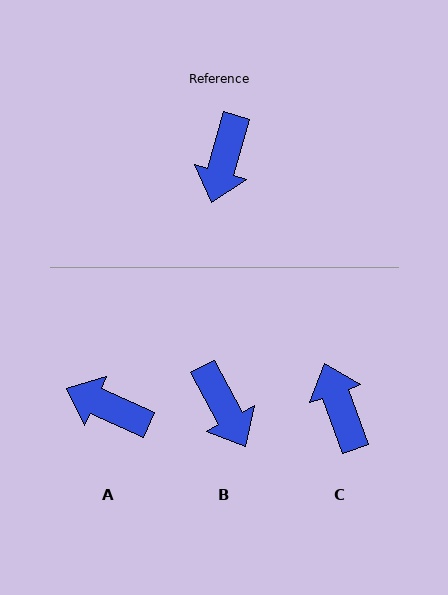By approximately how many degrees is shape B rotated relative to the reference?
Approximately 44 degrees counter-clockwise.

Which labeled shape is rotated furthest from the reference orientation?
C, about 144 degrees away.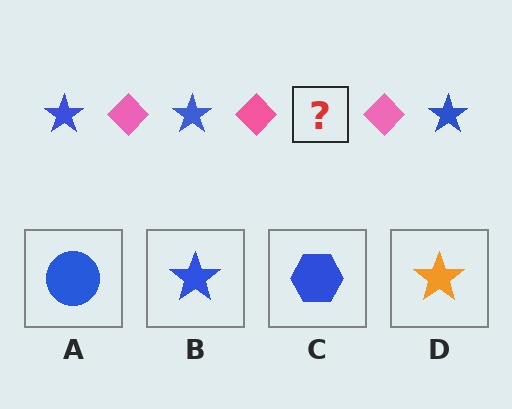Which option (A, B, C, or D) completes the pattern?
B.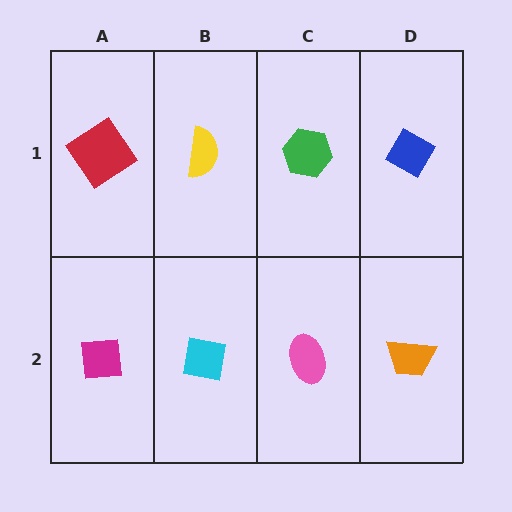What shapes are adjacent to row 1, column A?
A magenta square (row 2, column A), a yellow semicircle (row 1, column B).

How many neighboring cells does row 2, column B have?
3.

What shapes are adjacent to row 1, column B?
A cyan square (row 2, column B), a red diamond (row 1, column A), a green hexagon (row 1, column C).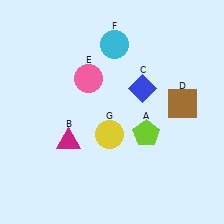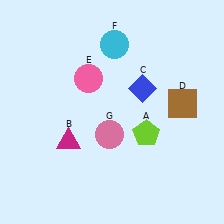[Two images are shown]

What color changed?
The circle (G) changed from yellow in Image 1 to pink in Image 2.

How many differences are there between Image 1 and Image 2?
There is 1 difference between the two images.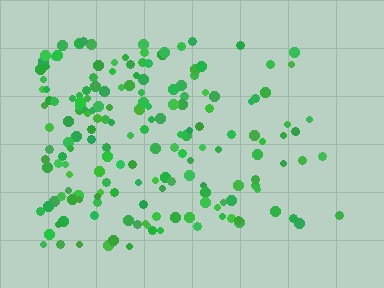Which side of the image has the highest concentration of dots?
The left.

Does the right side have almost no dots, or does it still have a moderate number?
Still a moderate number, just noticeably fewer than the left.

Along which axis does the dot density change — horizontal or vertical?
Horizontal.